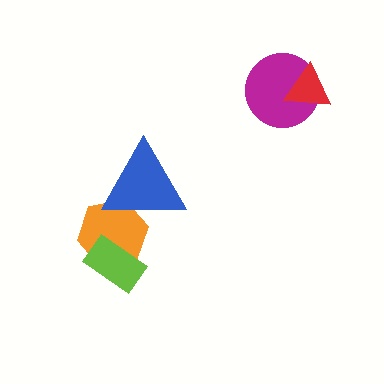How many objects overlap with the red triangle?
1 object overlaps with the red triangle.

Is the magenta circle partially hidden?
Yes, it is partially covered by another shape.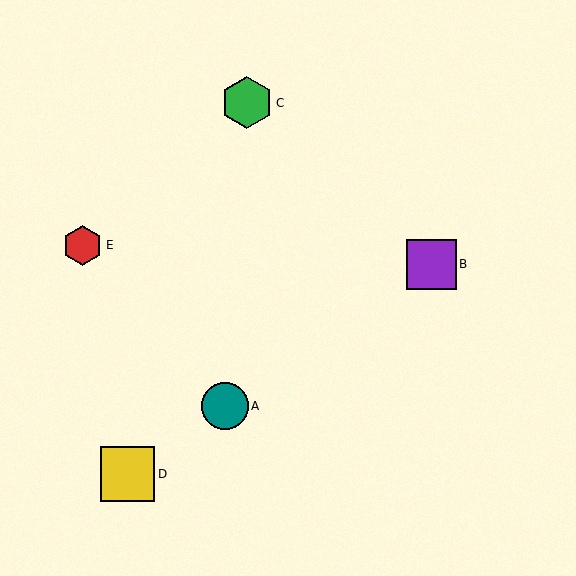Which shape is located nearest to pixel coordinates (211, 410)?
The teal circle (labeled A) at (225, 406) is nearest to that location.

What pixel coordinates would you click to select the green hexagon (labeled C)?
Click at (247, 103) to select the green hexagon C.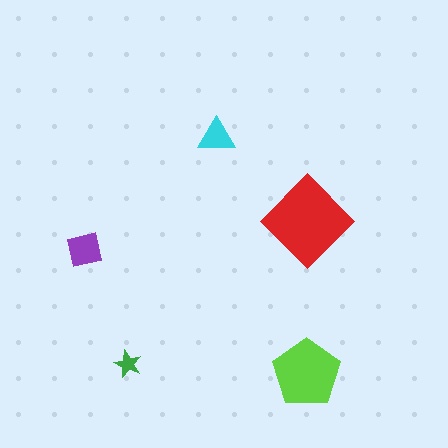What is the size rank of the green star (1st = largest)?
5th.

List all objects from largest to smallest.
The red diamond, the lime pentagon, the purple square, the cyan triangle, the green star.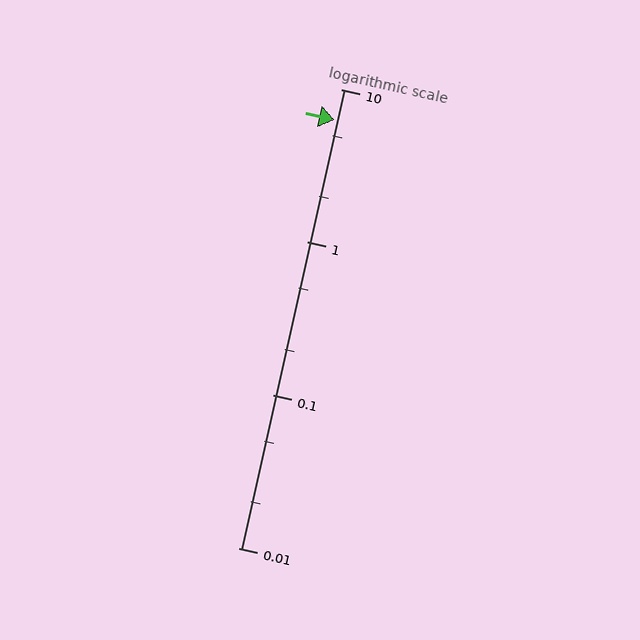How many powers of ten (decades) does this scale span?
The scale spans 3 decades, from 0.01 to 10.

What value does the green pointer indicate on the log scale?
The pointer indicates approximately 6.3.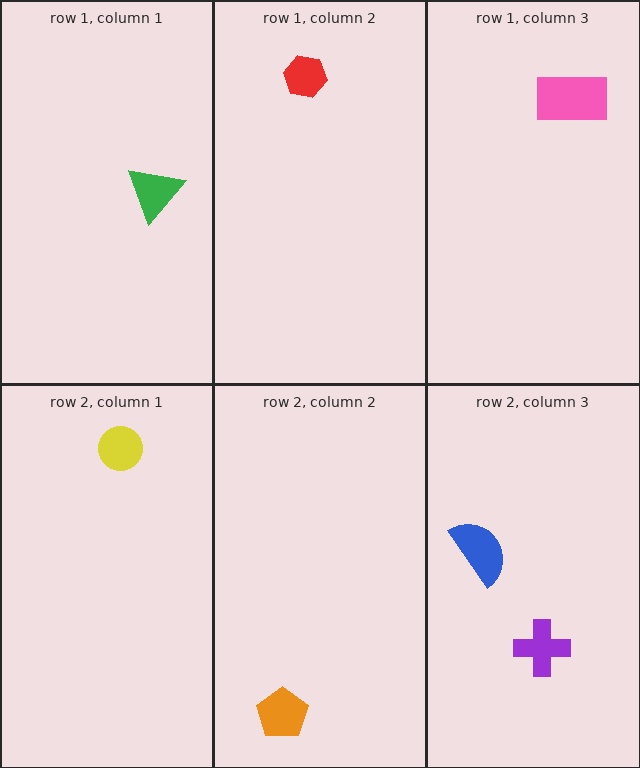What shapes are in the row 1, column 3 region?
The pink rectangle.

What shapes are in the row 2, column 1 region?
The yellow circle.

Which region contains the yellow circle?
The row 2, column 1 region.